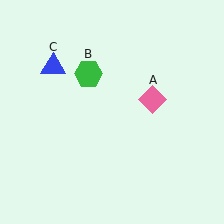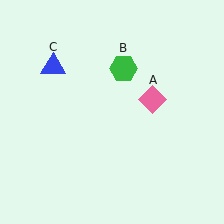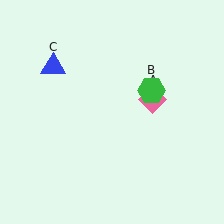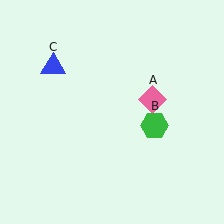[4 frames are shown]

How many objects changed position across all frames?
1 object changed position: green hexagon (object B).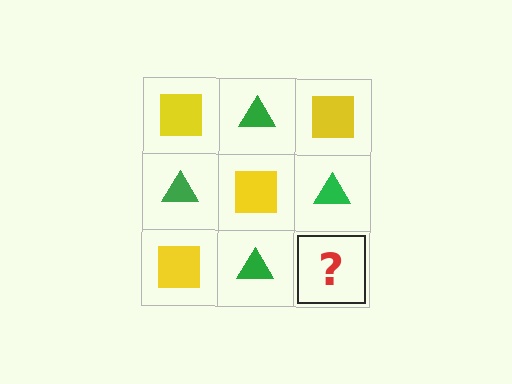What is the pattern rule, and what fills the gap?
The rule is that it alternates yellow square and green triangle in a checkerboard pattern. The gap should be filled with a yellow square.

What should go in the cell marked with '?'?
The missing cell should contain a yellow square.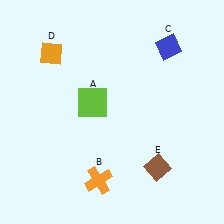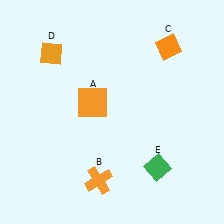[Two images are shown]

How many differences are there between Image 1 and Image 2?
There are 3 differences between the two images.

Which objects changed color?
A changed from lime to orange. C changed from blue to orange. E changed from brown to green.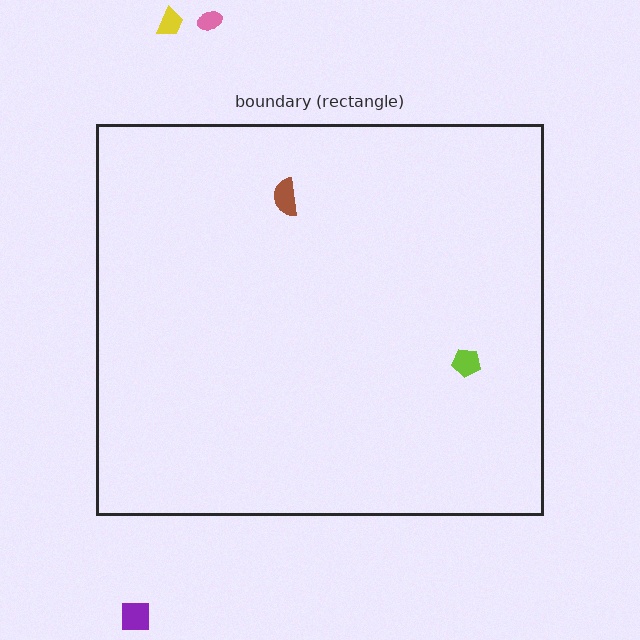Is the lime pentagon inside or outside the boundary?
Inside.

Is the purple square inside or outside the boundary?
Outside.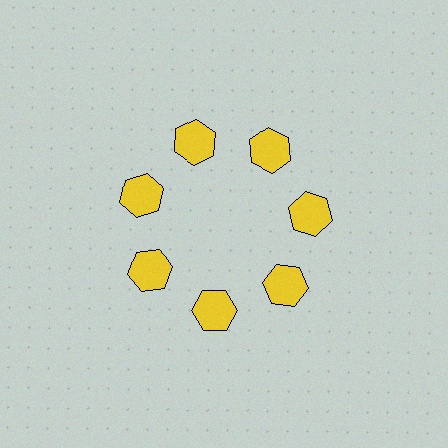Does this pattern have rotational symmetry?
Yes, this pattern has 7-fold rotational symmetry. It looks the same after rotating 51 degrees around the center.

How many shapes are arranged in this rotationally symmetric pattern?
There are 7 shapes, arranged in 7 groups of 1.